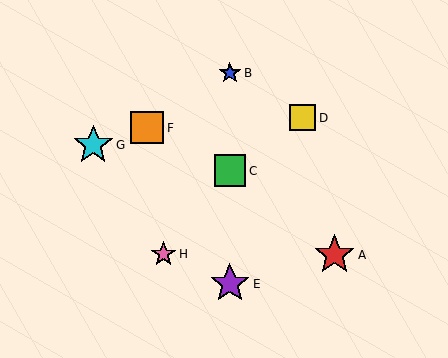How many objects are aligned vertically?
3 objects (B, C, E) are aligned vertically.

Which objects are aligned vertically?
Objects B, C, E are aligned vertically.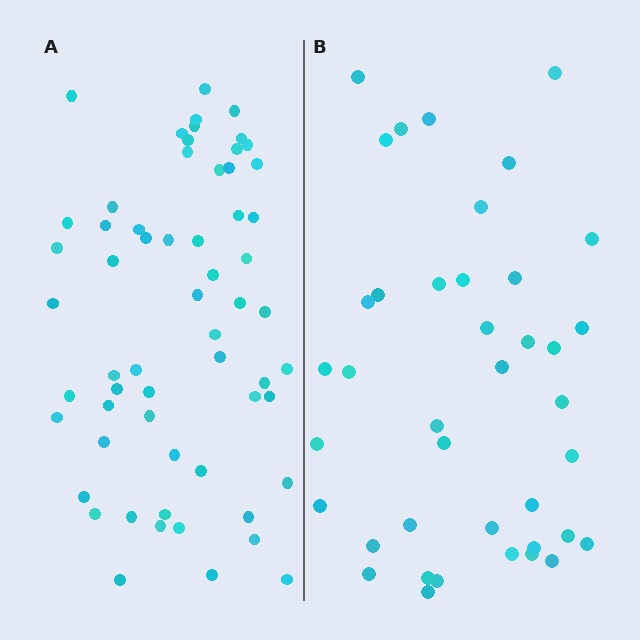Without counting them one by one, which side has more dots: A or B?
Region A (the left region) has more dots.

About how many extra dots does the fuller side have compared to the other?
Region A has approximately 20 more dots than region B.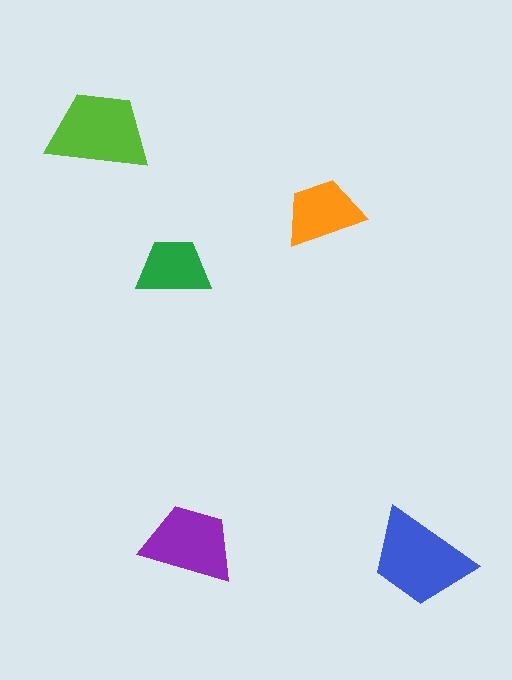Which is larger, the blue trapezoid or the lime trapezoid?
The blue one.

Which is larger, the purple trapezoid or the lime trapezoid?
The lime one.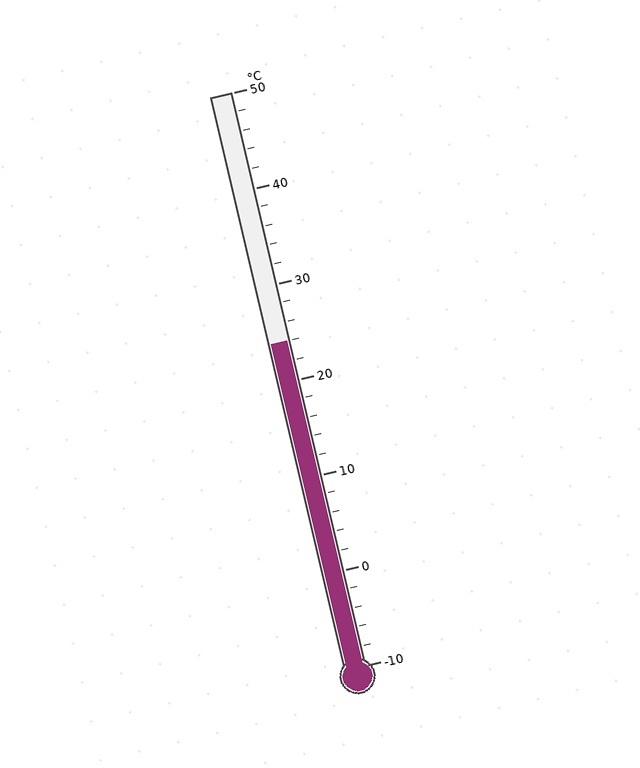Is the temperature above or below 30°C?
The temperature is below 30°C.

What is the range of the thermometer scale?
The thermometer scale ranges from -10°C to 50°C.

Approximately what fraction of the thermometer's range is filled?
The thermometer is filled to approximately 55% of its range.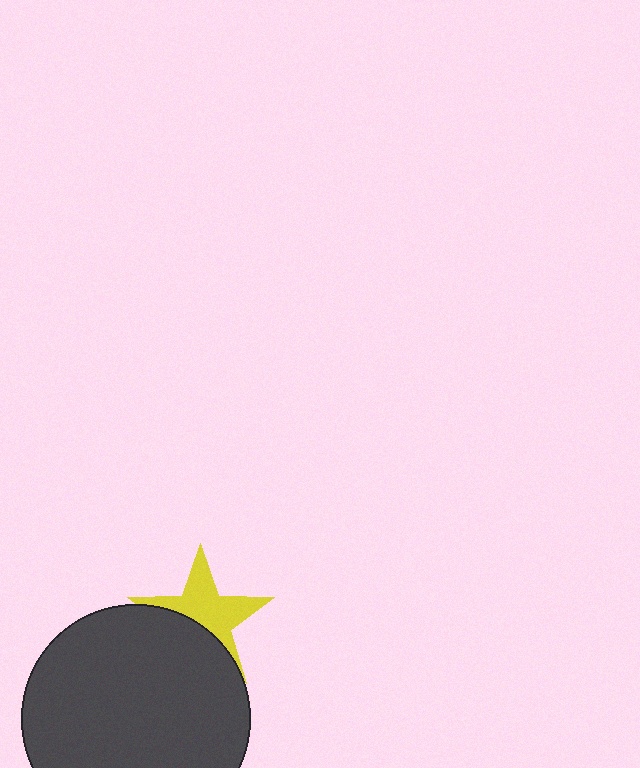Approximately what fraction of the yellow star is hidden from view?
Roughly 42% of the yellow star is hidden behind the dark gray circle.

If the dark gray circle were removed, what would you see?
You would see the complete yellow star.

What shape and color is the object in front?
The object in front is a dark gray circle.